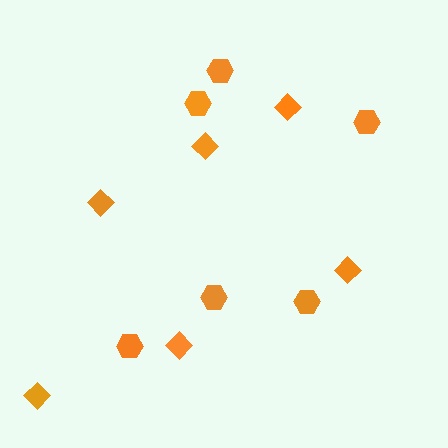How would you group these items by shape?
There are 2 groups: one group of diamonds (6) and one group of hexagons (6).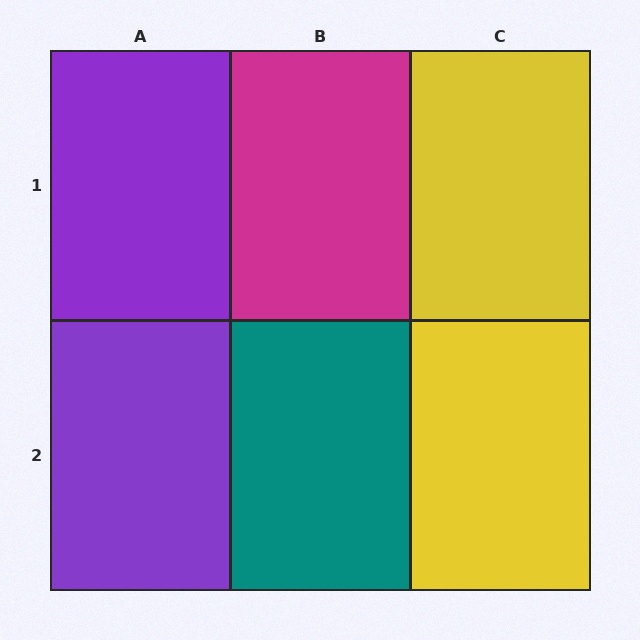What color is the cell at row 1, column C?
Yellow.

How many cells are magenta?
1 cell is magenta.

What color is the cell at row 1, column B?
Magenta.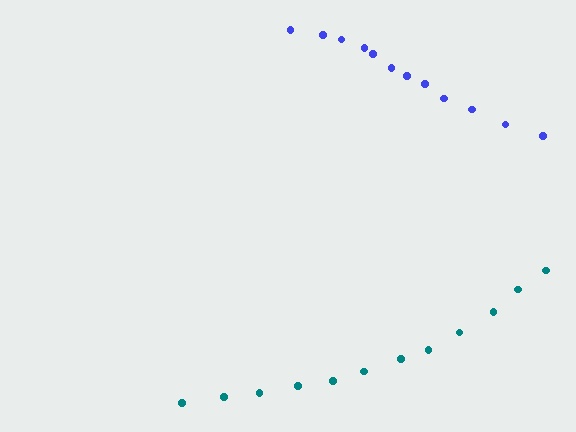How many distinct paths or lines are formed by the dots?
There are 2 distinct paths.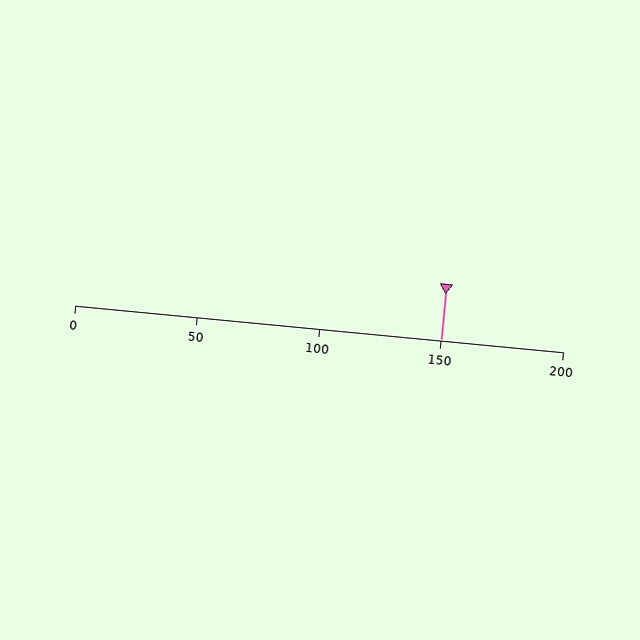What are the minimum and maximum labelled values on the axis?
The axis runs from 0 to 200.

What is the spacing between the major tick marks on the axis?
The major ticks are spaced 50 apart.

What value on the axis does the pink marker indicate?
The marker indicates approximately 150.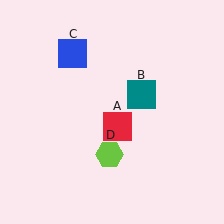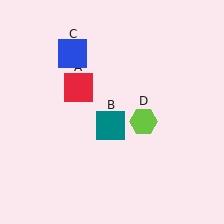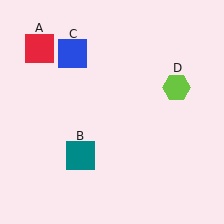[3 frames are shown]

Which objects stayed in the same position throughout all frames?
Blue square (object C) remained stationary.